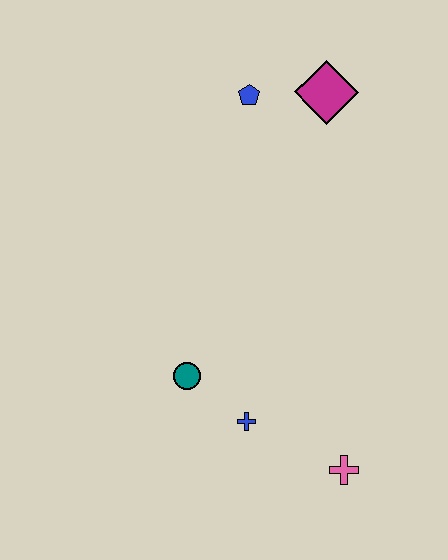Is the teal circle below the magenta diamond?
Yes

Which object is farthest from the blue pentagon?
The pink cross is farthest from the blue pentagon.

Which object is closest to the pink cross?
The blue cross is closest to the pink cross.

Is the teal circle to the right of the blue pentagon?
No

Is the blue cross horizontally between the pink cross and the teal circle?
Yes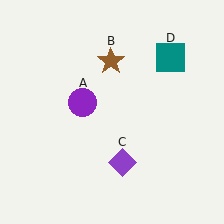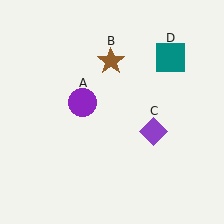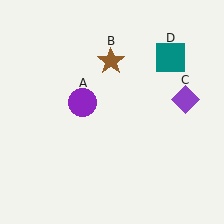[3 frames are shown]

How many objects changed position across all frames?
1 object changed position: purple diamond (object C).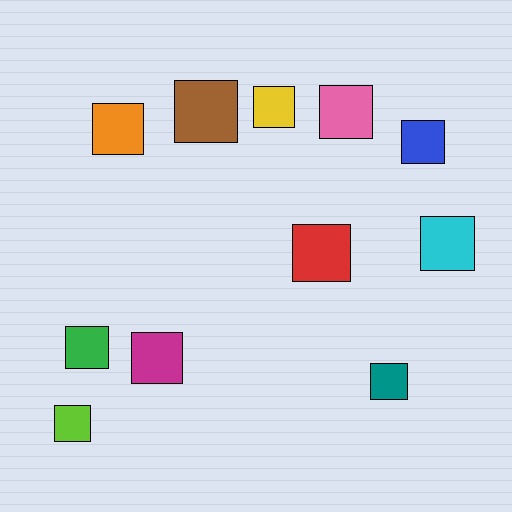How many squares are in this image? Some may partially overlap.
There are 11 squares.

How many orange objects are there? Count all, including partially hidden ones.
There is 1 orange object.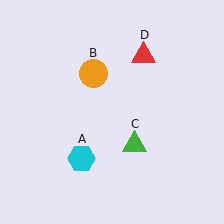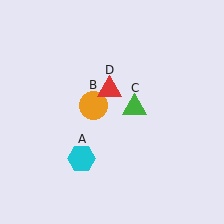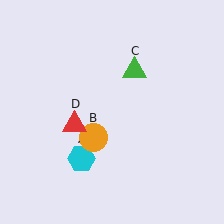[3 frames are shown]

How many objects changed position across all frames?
3 objects changed position: orange circle (object B), green triangle (object C), red triangle (object D).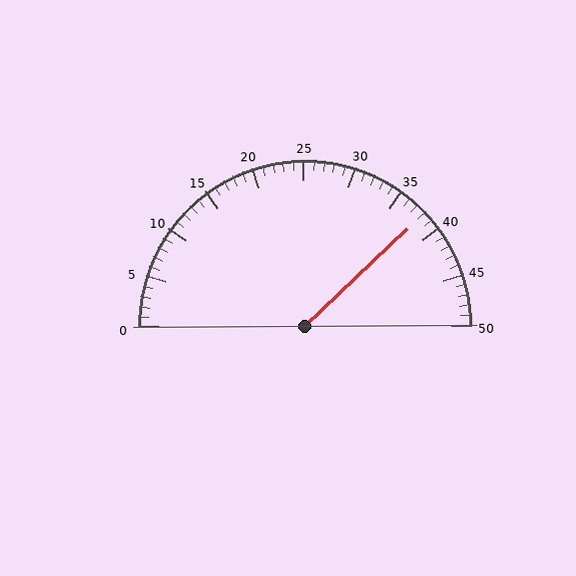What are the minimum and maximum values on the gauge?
The gauge ranges from 0 to 50.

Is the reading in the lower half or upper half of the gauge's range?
The reading is in the upper half of the range (0 to 50).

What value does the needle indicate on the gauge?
The needle indicates approximately 38.